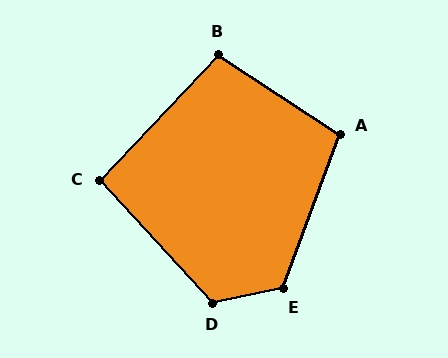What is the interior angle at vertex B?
Approximately 100 degrees (obtuse).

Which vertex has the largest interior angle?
E, at approximately 122 degrees.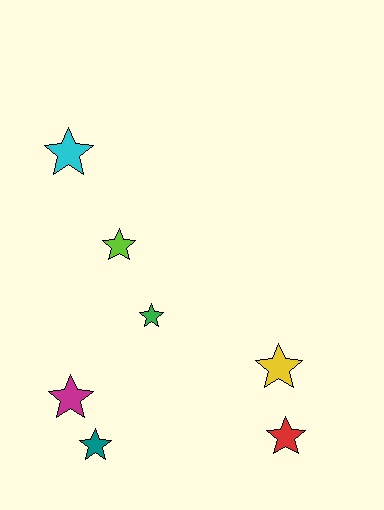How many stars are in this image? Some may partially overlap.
There are 7 stars.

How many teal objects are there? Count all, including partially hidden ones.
There is 1 teal object.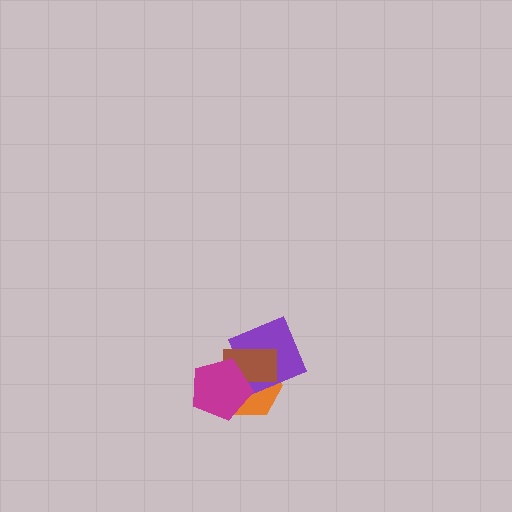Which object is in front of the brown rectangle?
The magenta pentagon is in front of the brown rectangle.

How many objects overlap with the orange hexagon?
3 objects overlap with the orange hexagon.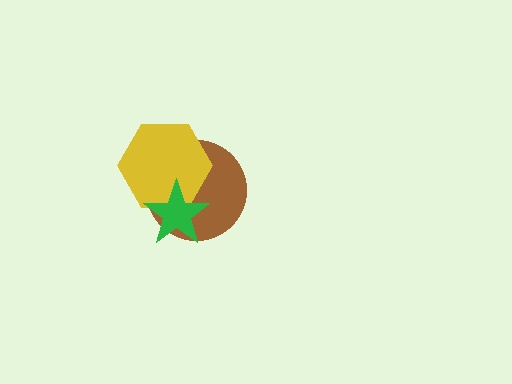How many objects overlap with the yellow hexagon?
2 objects overlap with the yellow hexagon.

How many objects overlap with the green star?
2 objects overlap with the green star.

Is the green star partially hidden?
No, no other shape covers it.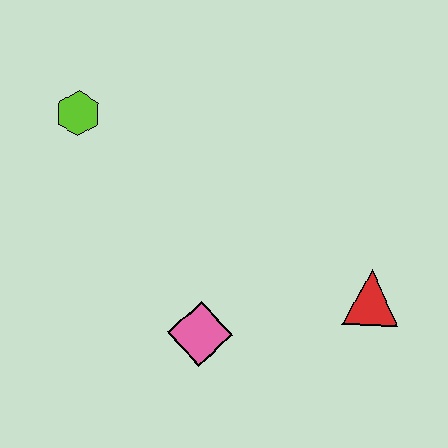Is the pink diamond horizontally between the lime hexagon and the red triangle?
Yes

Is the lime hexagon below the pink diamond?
No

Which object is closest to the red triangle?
The pink diamond is closest to the red triangle.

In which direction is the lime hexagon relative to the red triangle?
The lime hexagon is to the left of the red triangle.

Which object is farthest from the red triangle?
The lime hexagon is farthest from the red triangle.